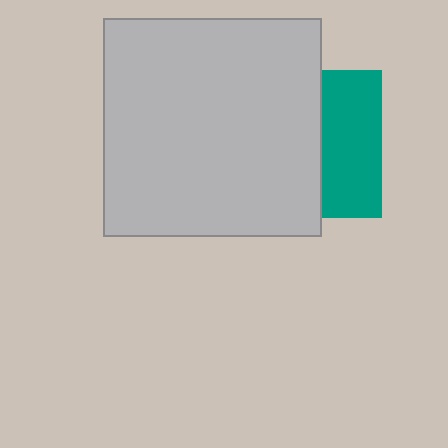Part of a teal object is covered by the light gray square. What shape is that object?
It is a square.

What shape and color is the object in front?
The object in front is a light gray square.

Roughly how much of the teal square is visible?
A small part of it is visible (roughly 41%).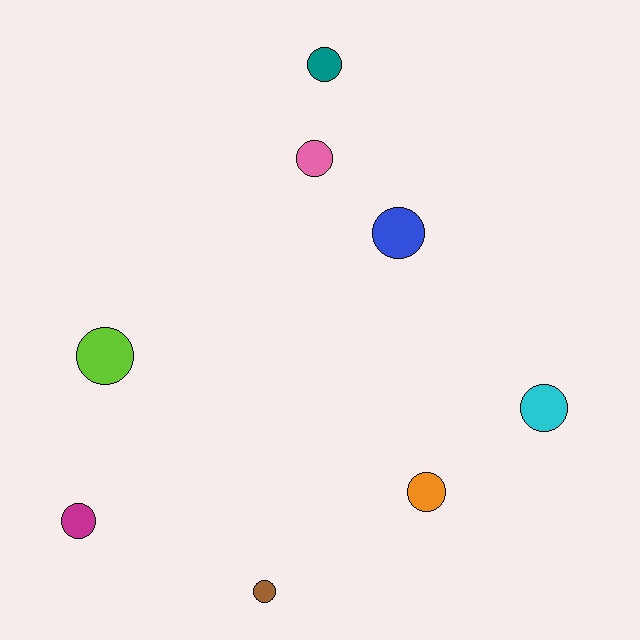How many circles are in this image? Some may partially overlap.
There are 8 circles.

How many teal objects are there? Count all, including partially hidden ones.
There is 1 teal object.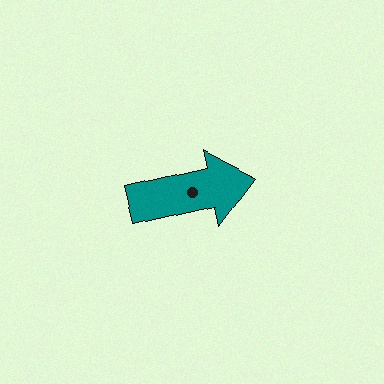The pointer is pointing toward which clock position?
Roughly 3 o'clock.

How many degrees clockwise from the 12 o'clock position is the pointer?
Approximately 77 degrees.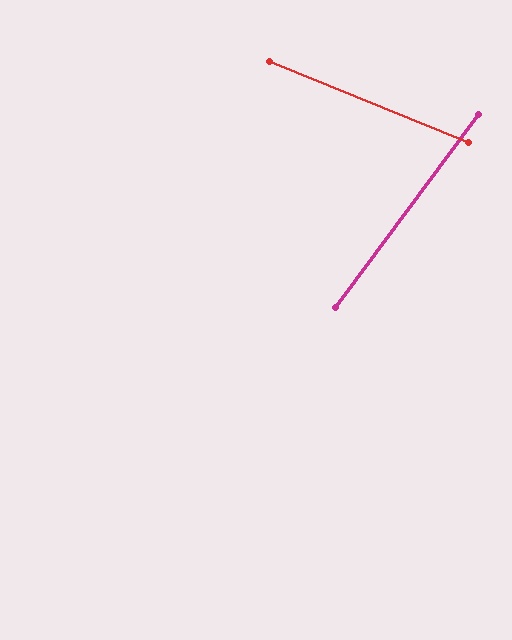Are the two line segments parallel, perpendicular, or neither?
Neither parallel nor perpendicular — they differ by about 76°.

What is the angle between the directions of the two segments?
Approximately 76 degrees.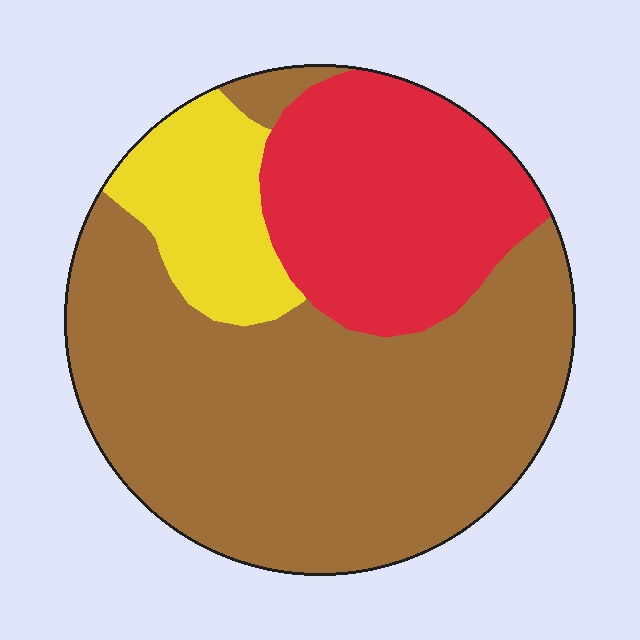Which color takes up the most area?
Brown, at roughly 60%.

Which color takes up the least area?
Yellow, at roughly 15%.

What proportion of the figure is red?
Red takes up about one quarter (1/4) of the figure.